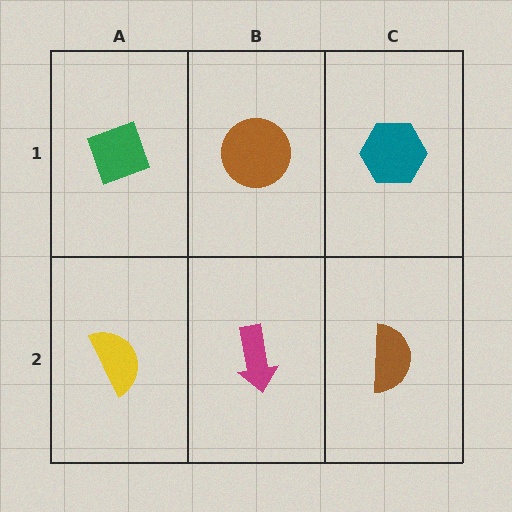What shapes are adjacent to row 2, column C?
A teal hexagon (row 1, column C), a magenta arrow (row 2, column B).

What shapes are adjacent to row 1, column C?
A brown semicircle (row 2, column C), a brown circle (row 1, column B).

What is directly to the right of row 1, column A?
A brown circle.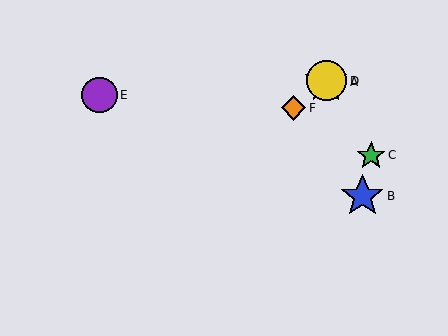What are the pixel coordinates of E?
Object E is at (99, 95).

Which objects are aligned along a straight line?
Objects A, D, F are aligned along a straight line.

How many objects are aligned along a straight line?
3 objects (A, D, F) are aligned along a straight line.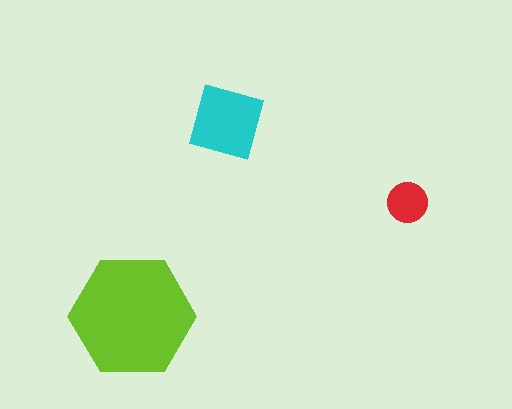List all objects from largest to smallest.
The lime hexagon, the cyan diamond, the red circle.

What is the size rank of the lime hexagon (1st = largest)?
1st.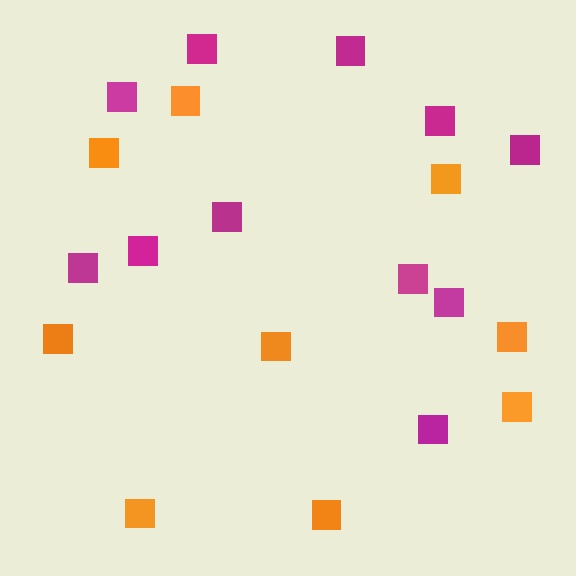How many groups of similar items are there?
There are 2 groups: one group of orange squares (9) and one group of magenta squares (11).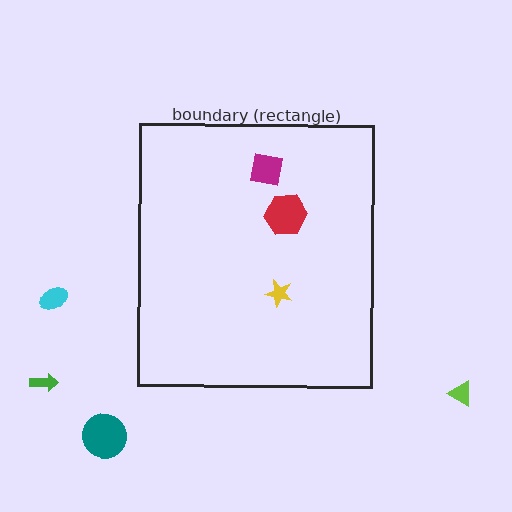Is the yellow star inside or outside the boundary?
Inside.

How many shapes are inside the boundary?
3 inside, 4 outside.